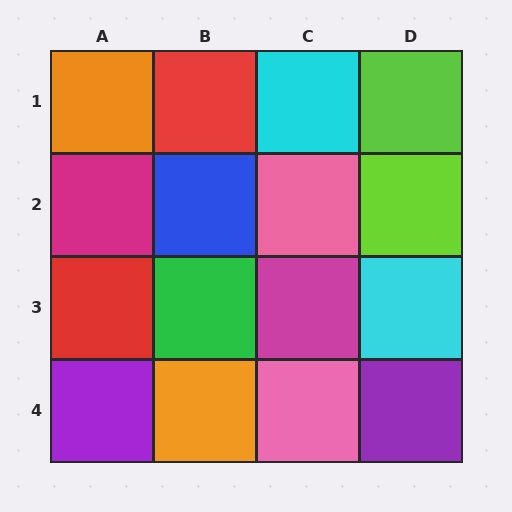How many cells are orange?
2 cells are orange.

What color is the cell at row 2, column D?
Lime.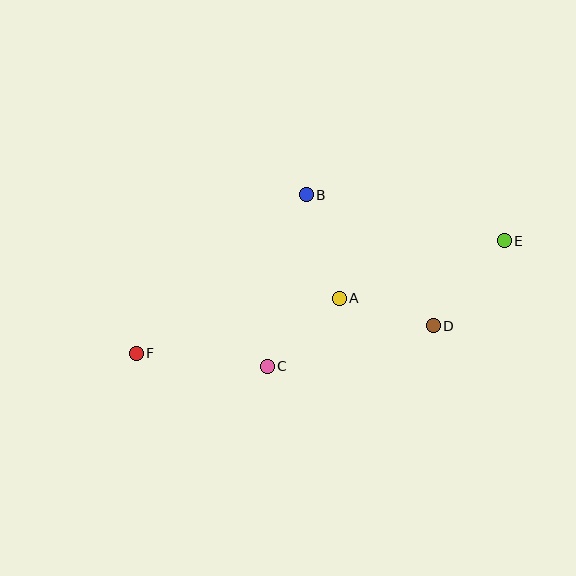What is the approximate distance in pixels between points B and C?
The distance between B and C is approximately 176 pixels.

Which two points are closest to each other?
Points A and D are closest to each other.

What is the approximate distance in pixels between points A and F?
The distance between A and F is approximately 210 pixels.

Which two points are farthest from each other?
Points E and F are farthest from each other.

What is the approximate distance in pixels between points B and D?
The distance between B and D is approximately 183 pixels.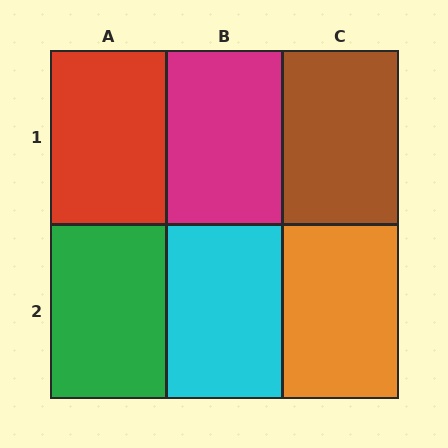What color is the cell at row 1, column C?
Brown.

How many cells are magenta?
1 cell is magenta.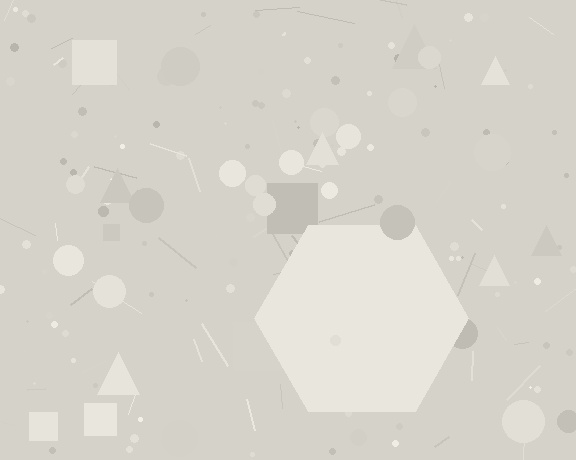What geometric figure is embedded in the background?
A hexagon is embedded in the background.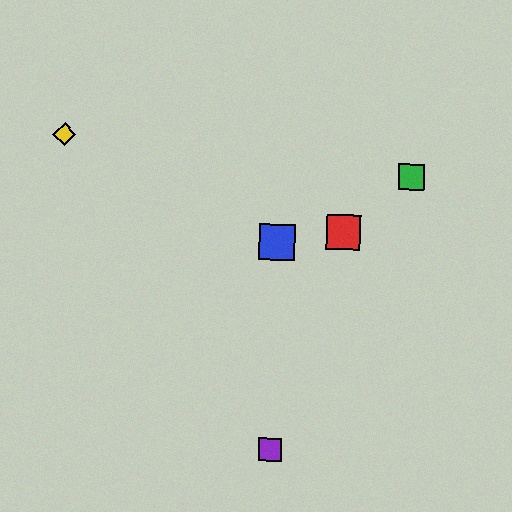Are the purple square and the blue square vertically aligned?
Yes, both are at x≈270.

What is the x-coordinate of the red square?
The red square is at x≈343.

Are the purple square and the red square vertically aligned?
No, the purple square is at x≈270 and the red square is at x≈343.